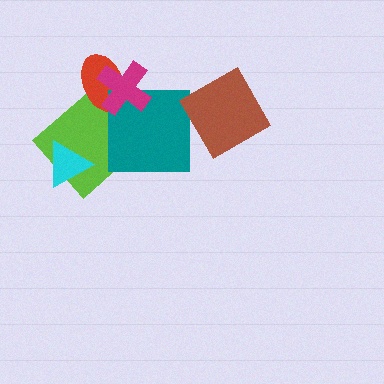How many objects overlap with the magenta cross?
2 objects overlap with the magenta cross.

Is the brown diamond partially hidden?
No, no other shape covers it.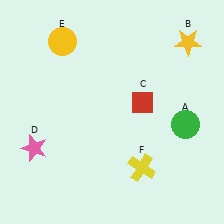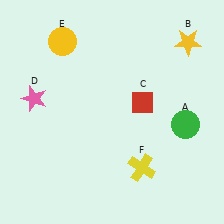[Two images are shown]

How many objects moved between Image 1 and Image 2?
1 object moved between the two images.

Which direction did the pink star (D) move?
The pink star (D) moved up.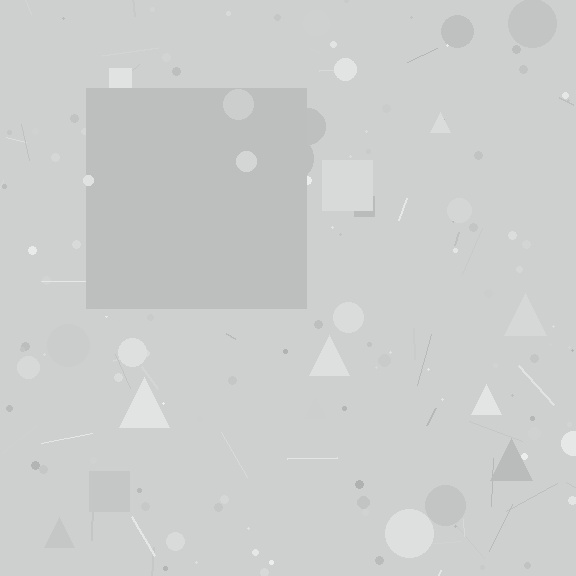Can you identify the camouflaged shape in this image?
The camouflaged shape is a square.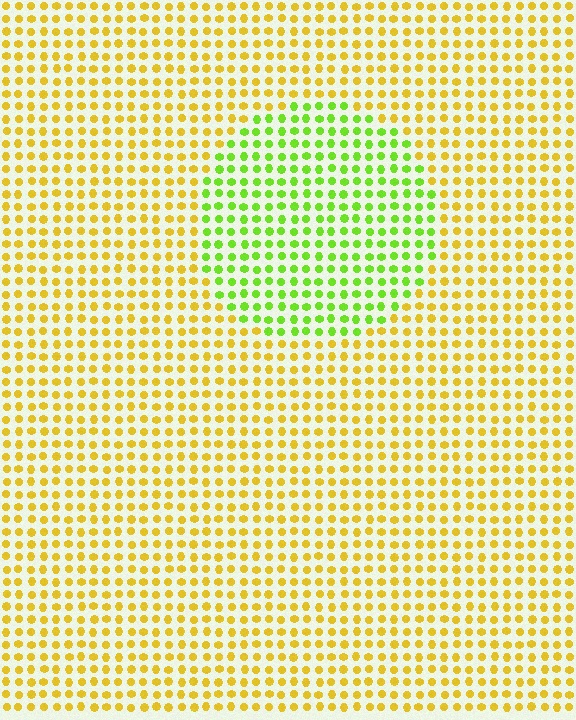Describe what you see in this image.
The image is filled with small yellow elements in a uniform arrangement. A circle-shaped region is visible where the elements are tinted to a slightly different hue, forming a subtle color boundary.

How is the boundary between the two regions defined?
The boundary is defined purely by a slight shift in hue (about 49 degrees). Spacing, size, and orientation are identical on both sides.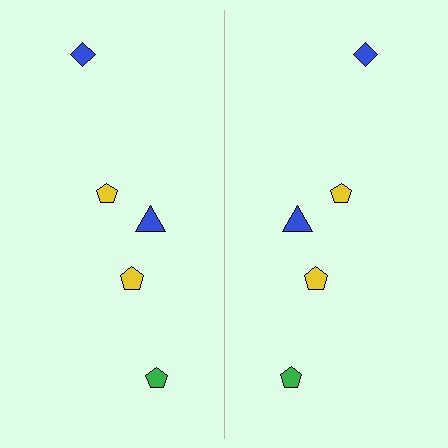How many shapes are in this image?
There are 10 shapes in this image.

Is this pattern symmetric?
Yes, this pattern has bilateral (reflection) symmetry.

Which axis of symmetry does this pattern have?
The pattern has a vertical axis of symmetry running through the center of the image.